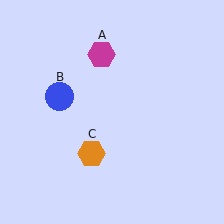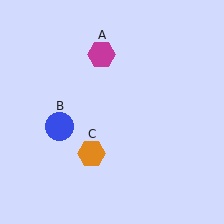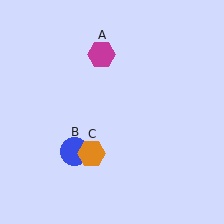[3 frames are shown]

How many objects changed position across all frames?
1 object changed position: blue circle (object B).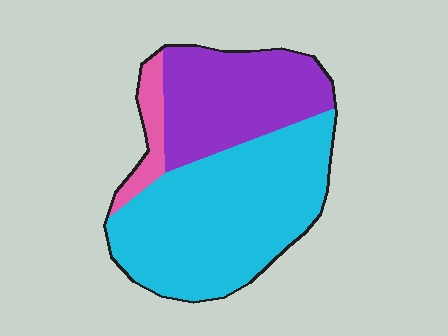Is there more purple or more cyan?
Cyan.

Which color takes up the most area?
Cyan, at roughly 60%.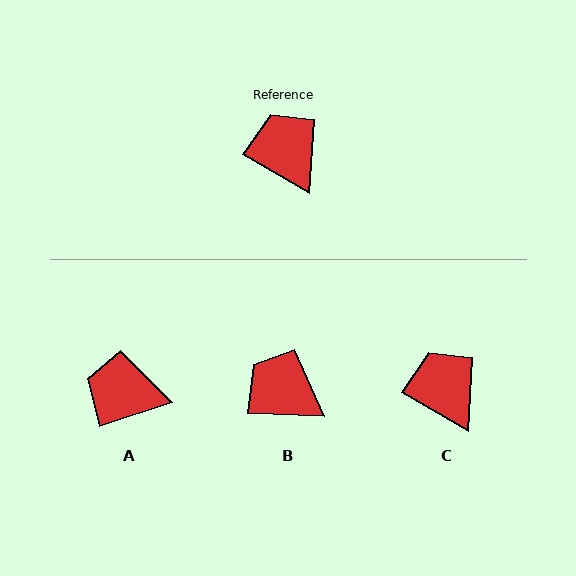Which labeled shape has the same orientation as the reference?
C.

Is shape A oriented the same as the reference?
No, it is off by about 48 degrees.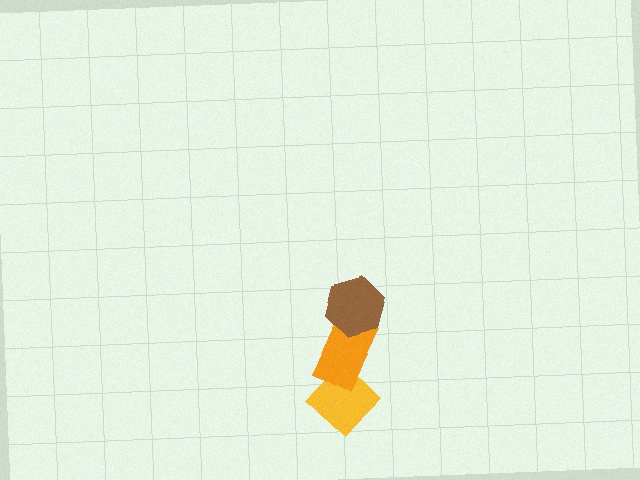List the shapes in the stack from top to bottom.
From top to bottom: the brown hexagon, the orange rectangle, the yellow diamond.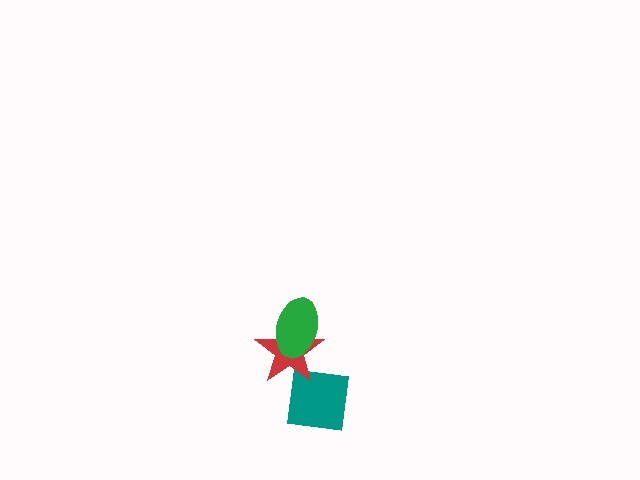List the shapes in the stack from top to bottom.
From top to bottom: the green ellipse, the red star, the teal square.